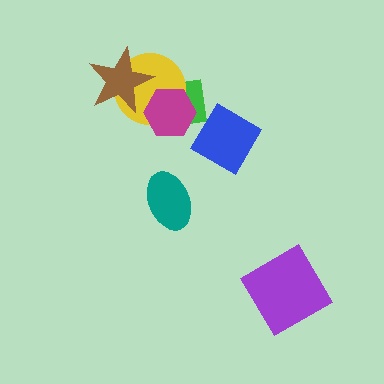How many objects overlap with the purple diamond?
0 objects overlap with the purple diamond.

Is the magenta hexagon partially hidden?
No, no other shape covers it.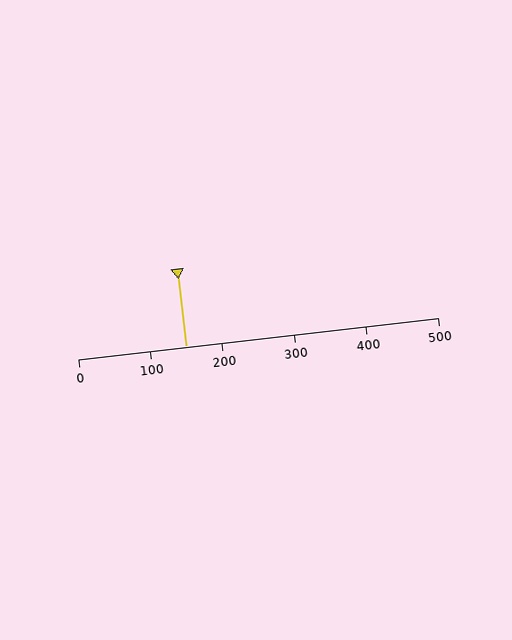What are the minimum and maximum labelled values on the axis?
The axis runs from 0 to 500.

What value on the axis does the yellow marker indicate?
The marker indicates approximately 150.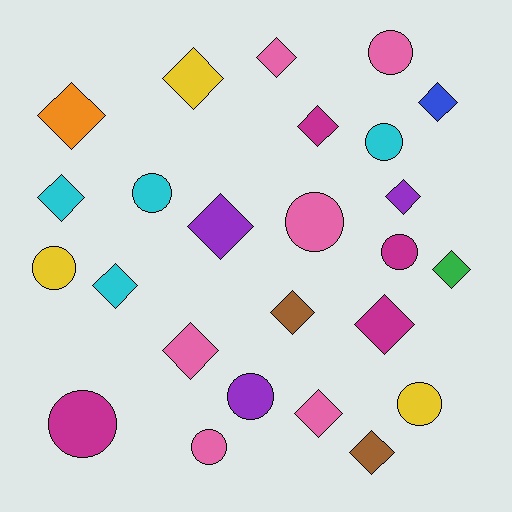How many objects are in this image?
There are 25 objects.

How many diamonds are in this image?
There are 15 diamonds.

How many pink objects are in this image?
There are 6 pink objects.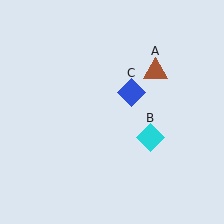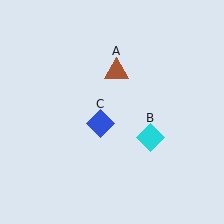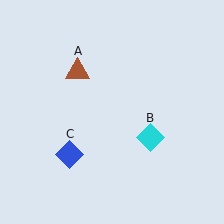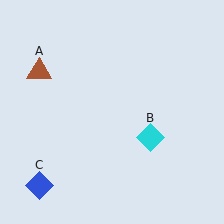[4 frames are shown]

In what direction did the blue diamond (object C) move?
The blue diamond (object C) moved down and to the left.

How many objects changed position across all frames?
2 objects changed position: brown triangle (object A), blue diamond (object C).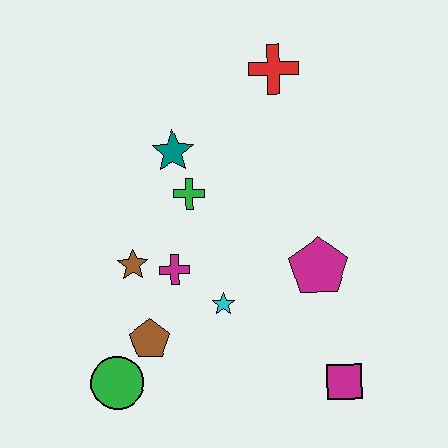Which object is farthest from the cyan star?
The red cross is farthest from the cyan star.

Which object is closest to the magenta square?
The magenta pentagon is closest to the magenta square.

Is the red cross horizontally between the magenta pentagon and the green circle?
Yes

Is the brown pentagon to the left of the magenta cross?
Yes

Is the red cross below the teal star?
No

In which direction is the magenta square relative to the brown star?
The magenta square is to the right of the brown star.